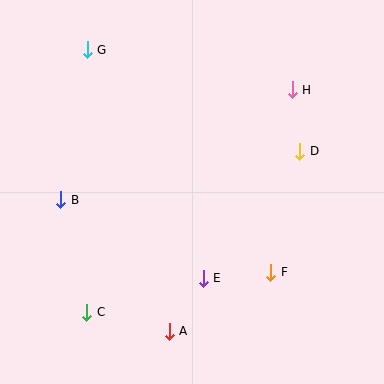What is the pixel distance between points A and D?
The distance between A and D is 223 pixels.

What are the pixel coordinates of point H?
Point H is at (292, 90).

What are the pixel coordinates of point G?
Point G is at (87, 50).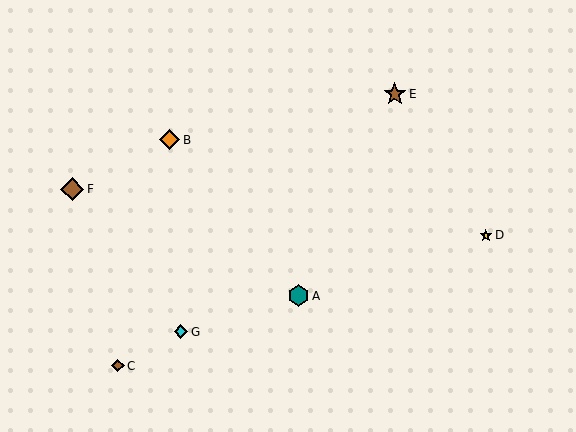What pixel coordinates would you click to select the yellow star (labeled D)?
Click at (486, 235) to select the yellow star D.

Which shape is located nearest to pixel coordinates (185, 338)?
The cyan diamond (labeled G) at (181, 332) is nearest to that location.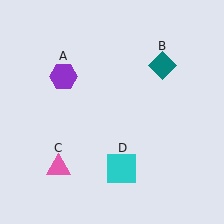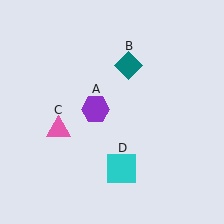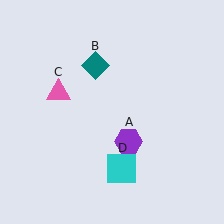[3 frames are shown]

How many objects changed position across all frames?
3 objects changed position: purple hexagon (object A), teal diamond (object B), pink triangle (object C).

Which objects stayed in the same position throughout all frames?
Cyan square (object D) remained stationary.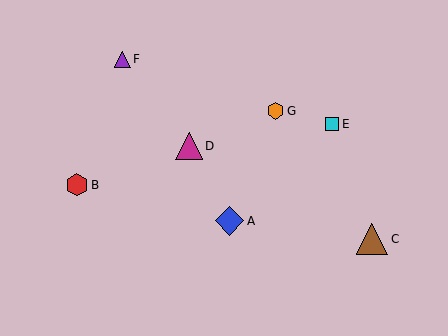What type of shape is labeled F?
Shape F is a purple triangle.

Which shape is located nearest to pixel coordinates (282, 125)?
The orange hexagon (labeled G) at (276, 111) is nearest to that location.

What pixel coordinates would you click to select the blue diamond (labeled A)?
Click at (230, 221) to select the blue diamond A.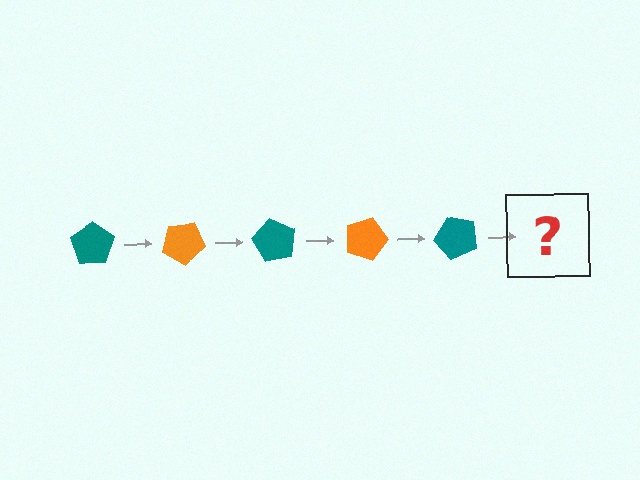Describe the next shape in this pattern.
It should be an orange pentagon, rotated 150 degrees from the start.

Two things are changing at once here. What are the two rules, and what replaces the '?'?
The two rules are that it rotates 30 degrees each step and the color cycles through teal and orange. The '?' should be an orange pentagon, rotated 150 degrees from the start.